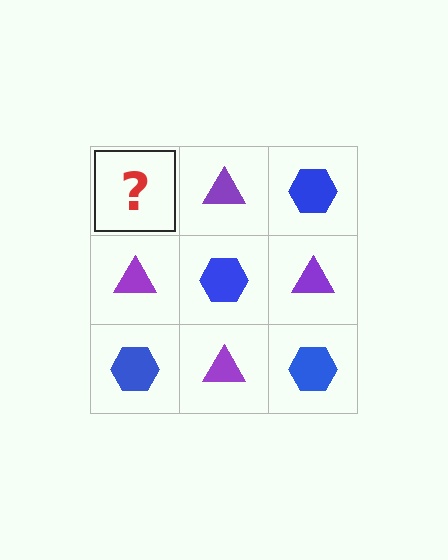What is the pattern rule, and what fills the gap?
The rule is that it alternates blue hexagon and purple triangle in a checkerboard pattern. The gap should be filled with a blue hexagon.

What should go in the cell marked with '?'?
The missing cell should contain a blue hexagon.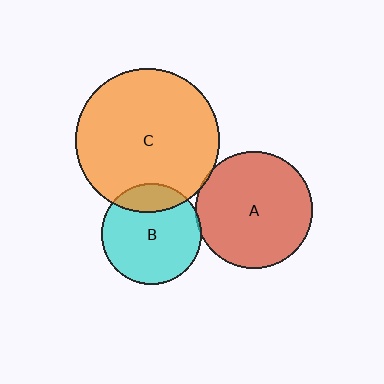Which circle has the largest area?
Circle C (orange).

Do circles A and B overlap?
Yes.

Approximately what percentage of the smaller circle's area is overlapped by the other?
Approximately 5%.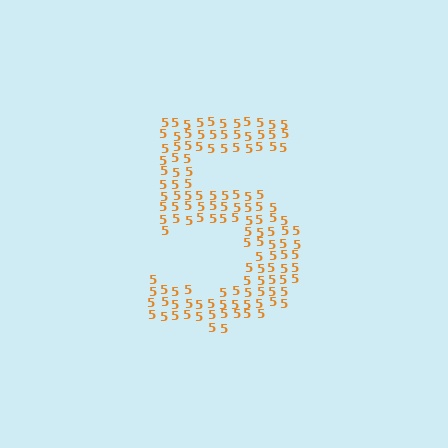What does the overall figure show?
The overall figure shows the digit 5.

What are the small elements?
The small elements are digit 5's.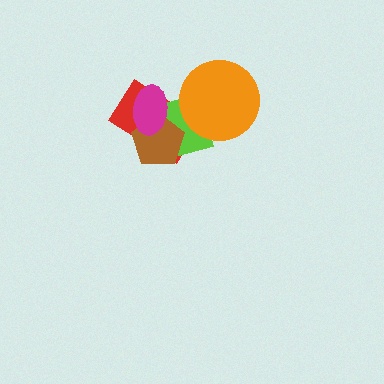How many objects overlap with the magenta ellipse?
3 objects overlap with the magenta ellipse.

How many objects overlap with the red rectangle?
4 objects overlap with the red rectangle.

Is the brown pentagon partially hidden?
Yes, it is partially covered by another shape.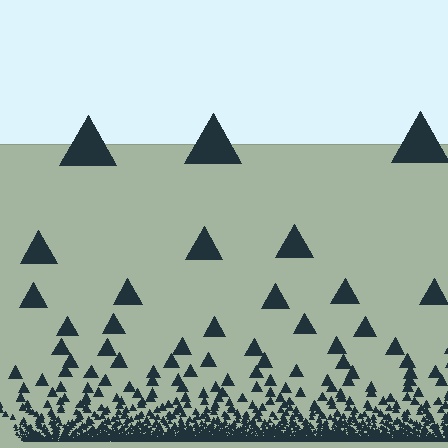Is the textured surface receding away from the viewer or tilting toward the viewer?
The surface appears to tilt toward the viewer. Texture elements get larger and sparser toward the top.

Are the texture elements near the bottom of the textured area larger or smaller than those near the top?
Smaller. The gradient is inverted — elements near the bottom are smaller and denser.